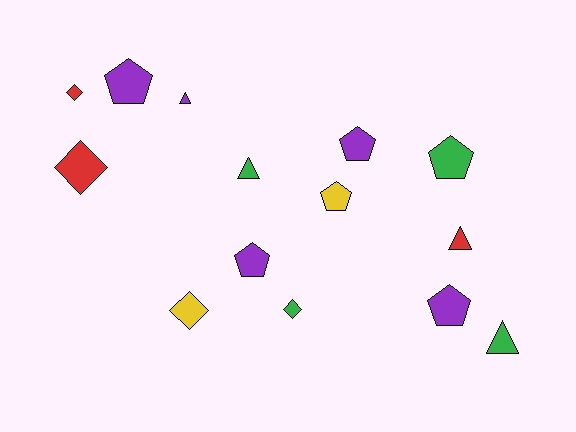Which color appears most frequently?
Purple, with 5 objects.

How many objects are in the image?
There are 14 objects.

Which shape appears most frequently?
Pentagon, with 6 objects.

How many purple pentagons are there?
There are 4 purple pentagons.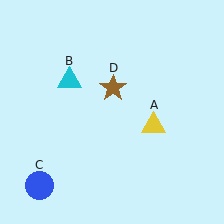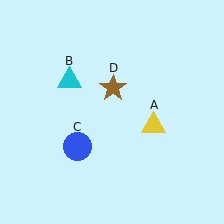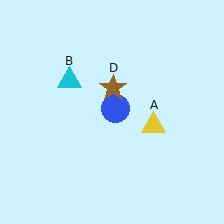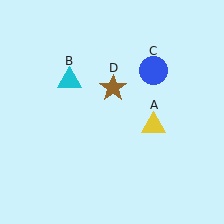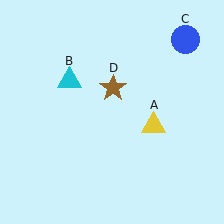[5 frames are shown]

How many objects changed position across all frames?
1 object changed position: blue circle (object C).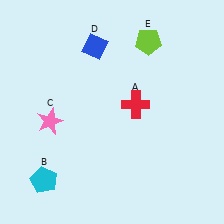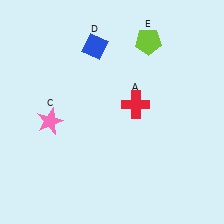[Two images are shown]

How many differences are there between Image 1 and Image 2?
There is 1 difference between the two images.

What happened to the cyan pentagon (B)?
The cyan pentagon (B) was removed in Image 2. It was in the bottom-left area of Image 1.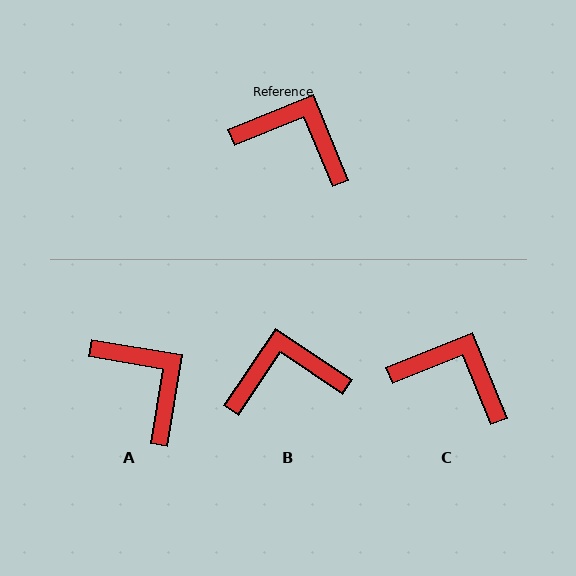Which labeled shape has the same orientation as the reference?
C.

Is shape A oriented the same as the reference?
No, it is off by about 32 degrees.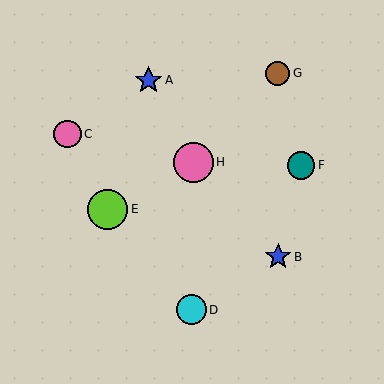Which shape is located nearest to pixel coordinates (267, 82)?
The brown circle (labeled G) at (277, 73) is nearest to that location.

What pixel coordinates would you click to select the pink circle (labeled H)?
Click at (193, 162) to select the pink circle H.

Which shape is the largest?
The lime circle (labeled E) is the largest.